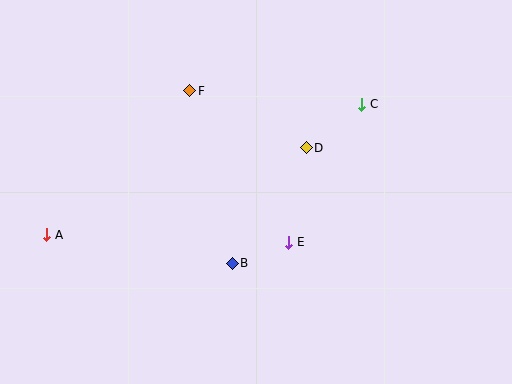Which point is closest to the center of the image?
Point E at (289, 242) is closest to the center.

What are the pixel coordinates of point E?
Point E is at (289, 242).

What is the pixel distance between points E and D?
The distance between E and D is 96 pixels.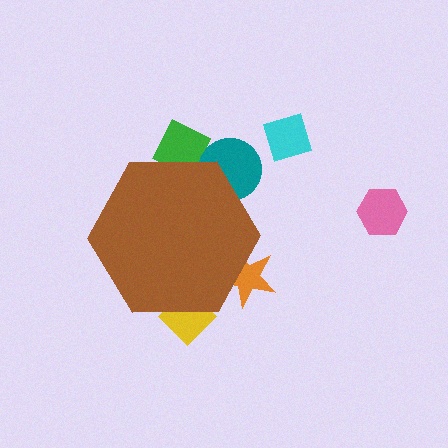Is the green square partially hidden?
Yes, the green square is partially hidden behind the brown hexagon.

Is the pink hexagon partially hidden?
No, the pink hexagon is fully visible.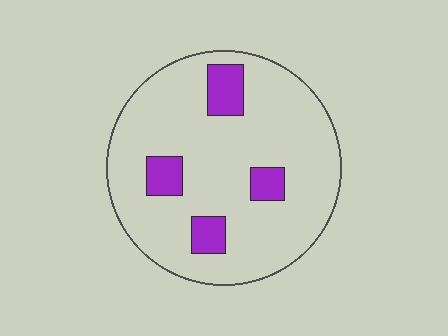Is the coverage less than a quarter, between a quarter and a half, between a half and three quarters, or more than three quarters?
Less than a quarter.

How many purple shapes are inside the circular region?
4.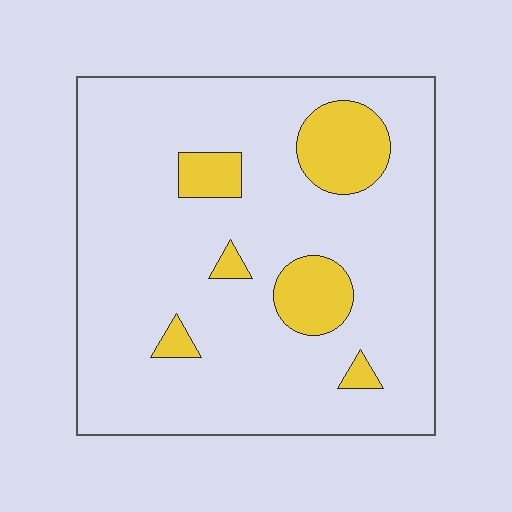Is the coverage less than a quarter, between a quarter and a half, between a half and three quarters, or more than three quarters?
Less than a quarter.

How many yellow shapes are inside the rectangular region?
6.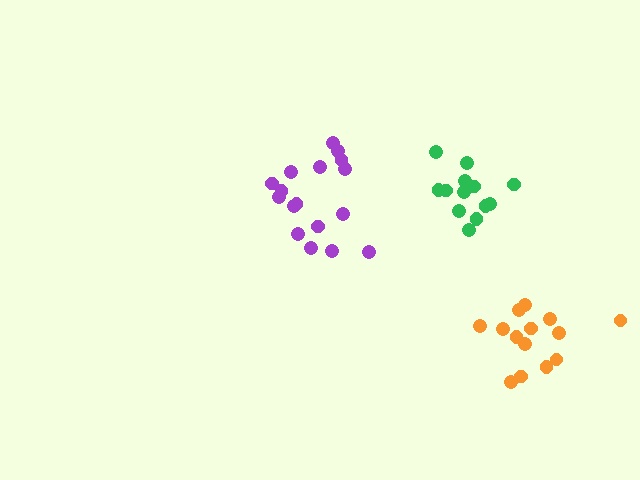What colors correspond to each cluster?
The clusters are colored: orange, purple, green.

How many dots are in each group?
Group 1: 14 dots, Group 2: 17 dots, Group 3: 13 dots (44 total).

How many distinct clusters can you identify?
There are 3 distinct clusters.